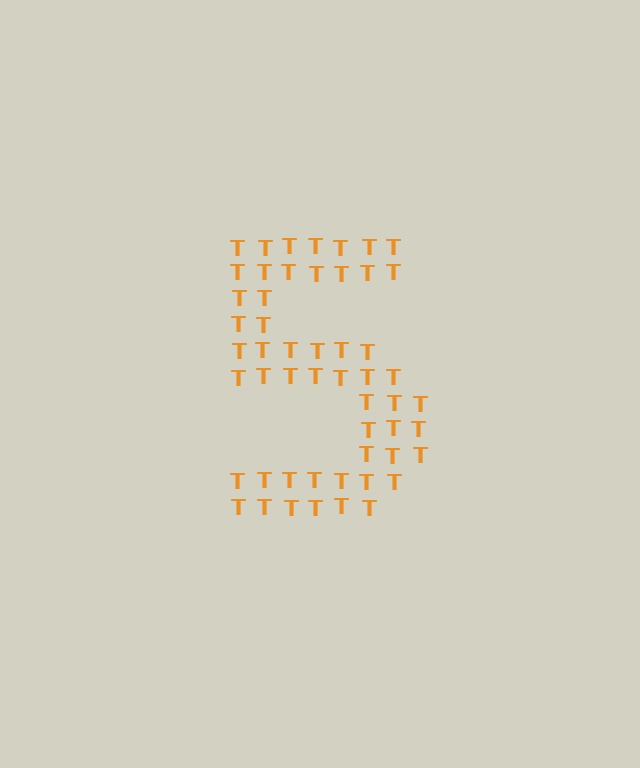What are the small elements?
The small elements are letter T's.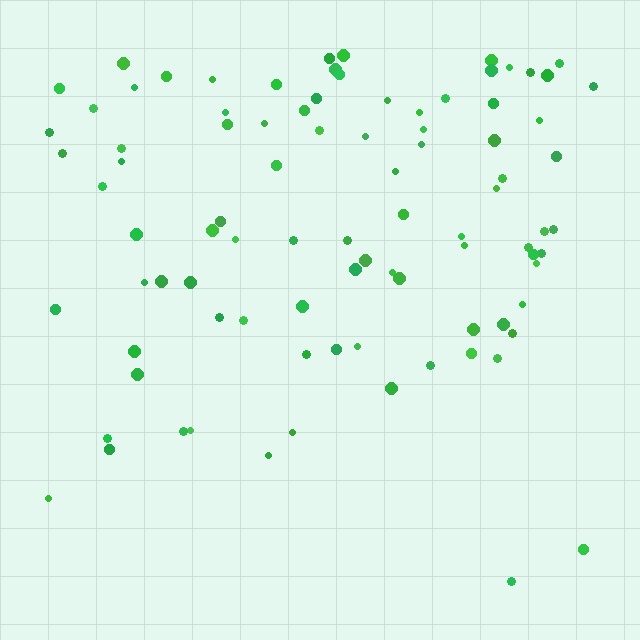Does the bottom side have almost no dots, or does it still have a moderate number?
Still a moderate number, just noticeably fewer than the top.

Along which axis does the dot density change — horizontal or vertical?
Vertical.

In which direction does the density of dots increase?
From bottom to top, with the top side densest.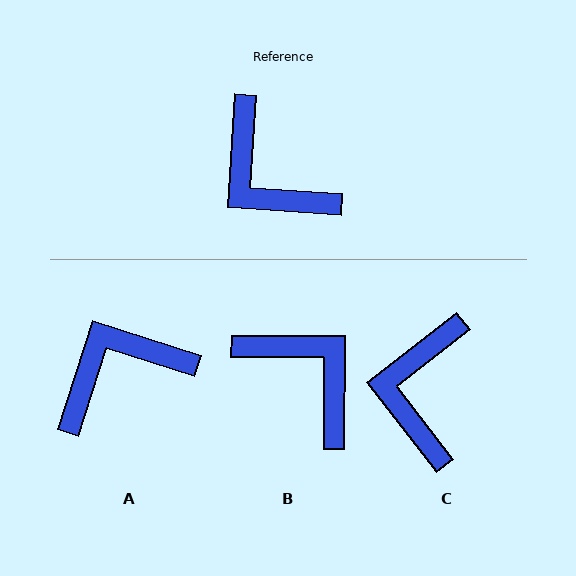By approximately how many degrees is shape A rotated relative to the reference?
Approximately 104 degrees clockwise.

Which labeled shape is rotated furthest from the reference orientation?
B, about 176 degrees away.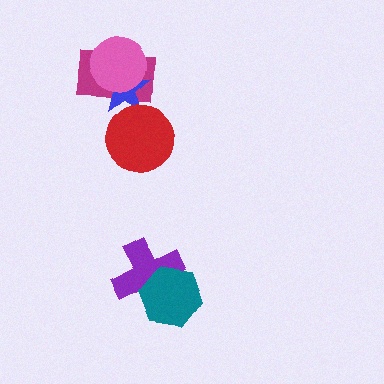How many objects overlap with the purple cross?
1 object overlaps with the purple cross.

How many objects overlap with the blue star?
3 objects overlap with the blue star.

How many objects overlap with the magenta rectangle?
2 objects overlap with the magenta rectangle.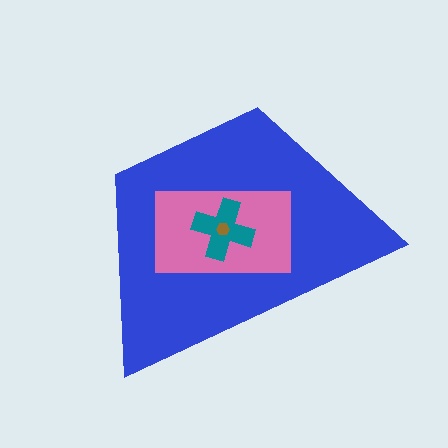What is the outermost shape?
The blue trapezoid.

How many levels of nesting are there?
4.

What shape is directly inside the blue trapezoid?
The pink rectangle.